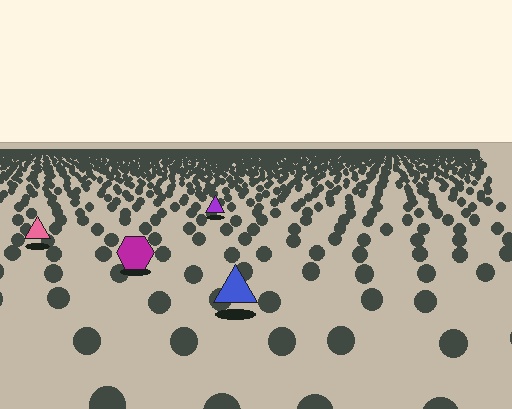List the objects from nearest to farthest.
From nearest to farthest: the blue triangle, the magenta hexagon, the pink triangle, the purple triangle.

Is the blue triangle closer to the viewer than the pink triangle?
Yes. The blue triangle is closer — you can tell from the texture gradient: the ground texture is coarser near it.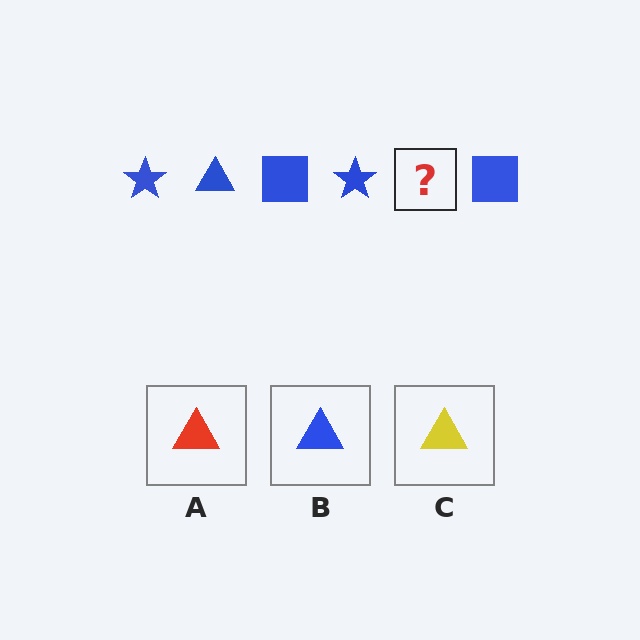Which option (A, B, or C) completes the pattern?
B.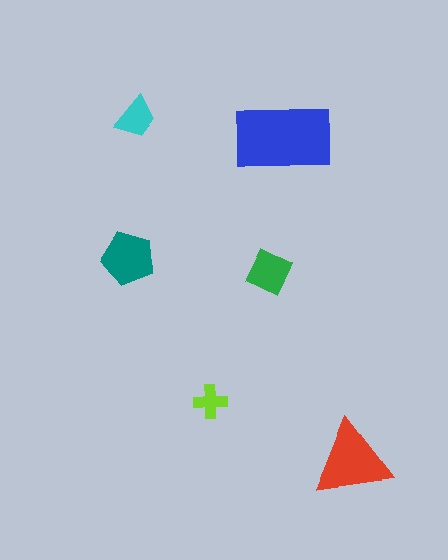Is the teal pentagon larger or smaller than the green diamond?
Larger.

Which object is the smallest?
The lime cross.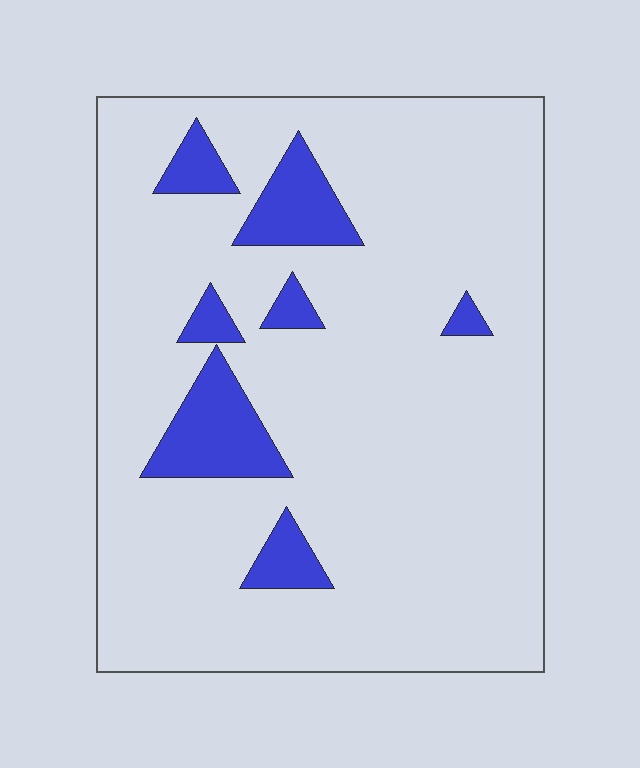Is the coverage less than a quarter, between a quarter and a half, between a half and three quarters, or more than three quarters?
Less than a quarter.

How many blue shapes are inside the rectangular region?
7.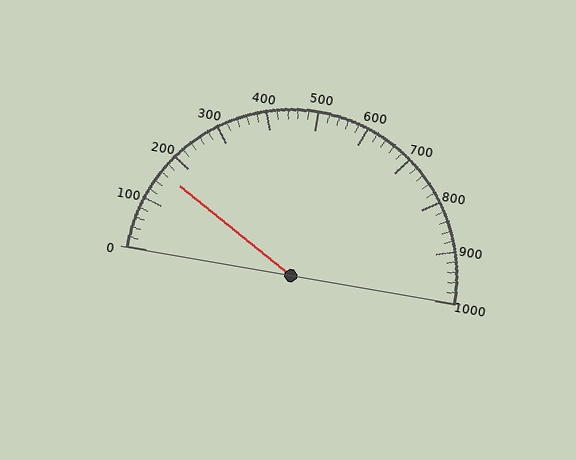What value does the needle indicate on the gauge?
The needle indicates approximately 160.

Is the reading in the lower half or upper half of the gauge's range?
The reading is in the lower half of the range (0 to 1000).